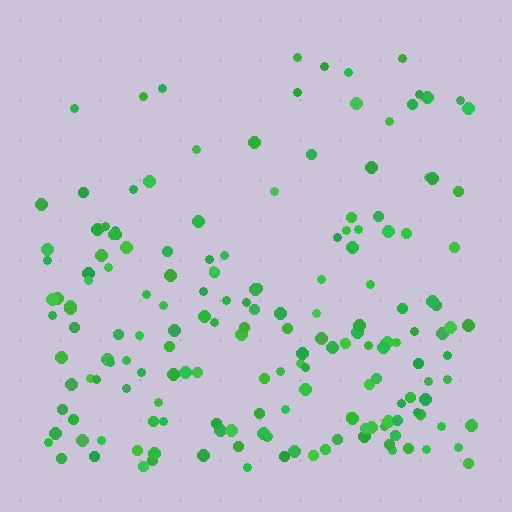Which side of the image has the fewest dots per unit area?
The top.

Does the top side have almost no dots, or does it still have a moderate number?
Still a moderate number, just noticeably fewer than the bottom.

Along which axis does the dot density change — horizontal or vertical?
Vertical.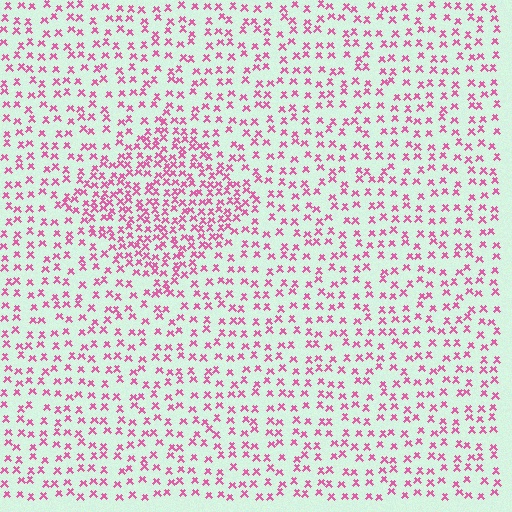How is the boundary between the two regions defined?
The boundary is defined by a change in element density (approximately 2.0x ratio). All elements are the same color, size, and shape.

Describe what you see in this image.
The image contains small pink elements arranged at two different densities. A diamond-shaped region is visible where the elements are more densely packed than the surrounding area.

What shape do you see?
I see a diamond.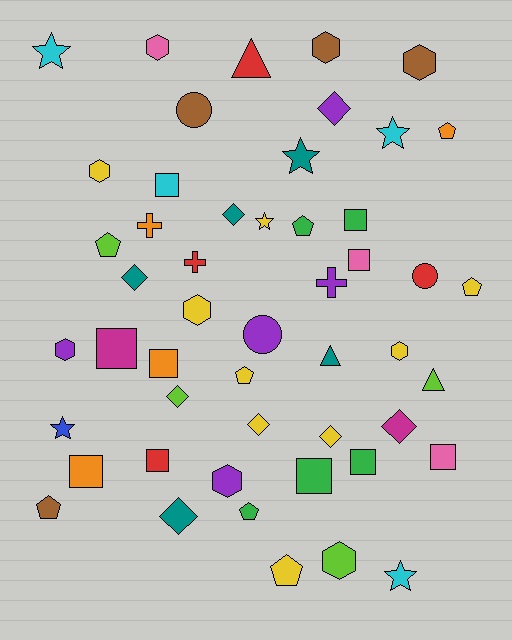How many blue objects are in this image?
There is 1 blue object.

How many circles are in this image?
There are 3 circles.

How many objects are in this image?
There are 50 objects.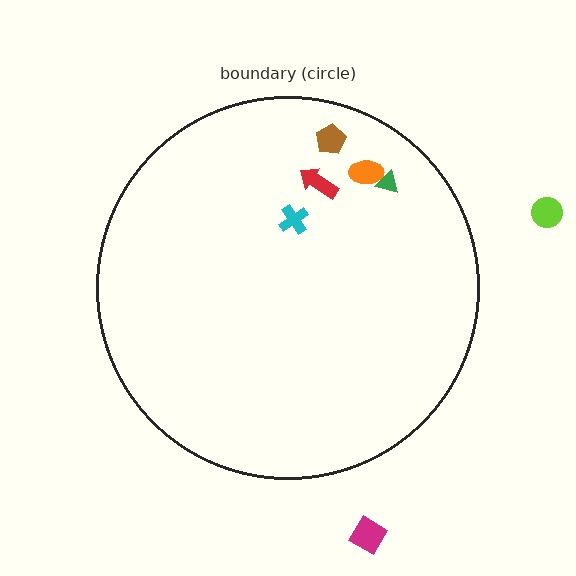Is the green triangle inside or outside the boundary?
Inside.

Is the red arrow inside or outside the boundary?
Inside.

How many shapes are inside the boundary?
5 inside, 2 outside.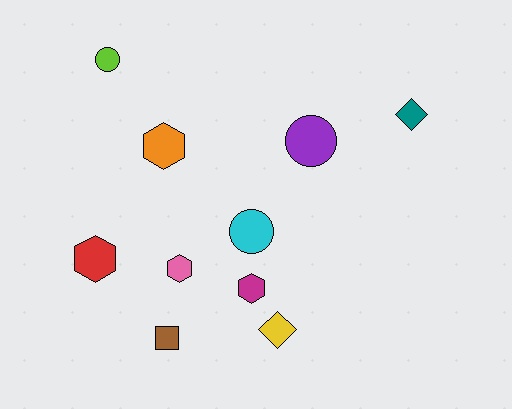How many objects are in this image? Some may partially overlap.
There are 10 objects.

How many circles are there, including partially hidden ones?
There are 3 circles.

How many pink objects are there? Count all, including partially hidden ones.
There is 1 pink object.